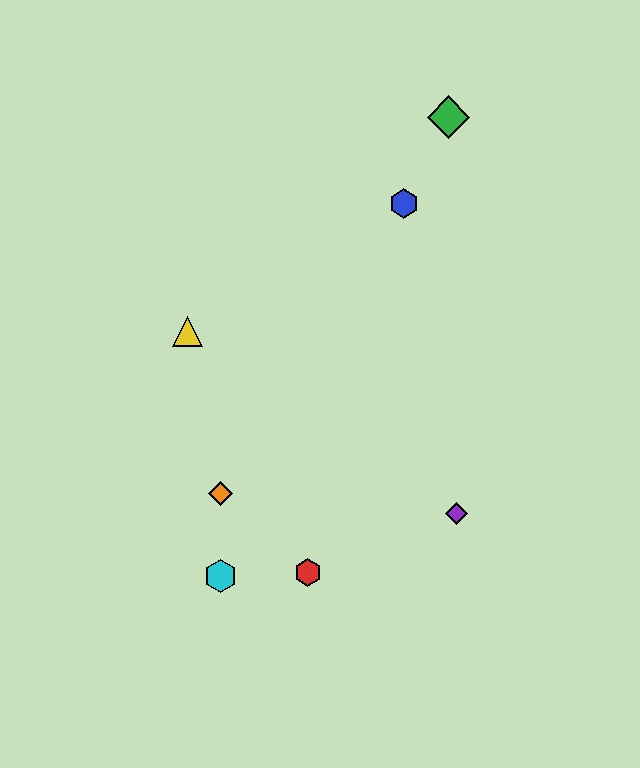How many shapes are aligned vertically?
2 shapes (the orange diamond, the cyan hexagon) are aligned vertically.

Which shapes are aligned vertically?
The orange diamond, the cyan hexagon are aligned vertically.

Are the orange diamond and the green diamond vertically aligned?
No, the orange diamond is at x≈221 and the green diamond is at x≈448.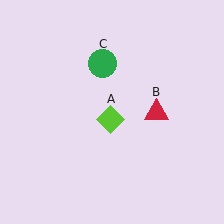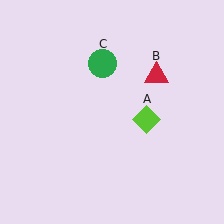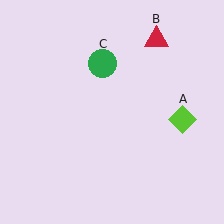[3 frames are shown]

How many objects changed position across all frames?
2 objects changed position: lime diamond (object A), red triangle (object B).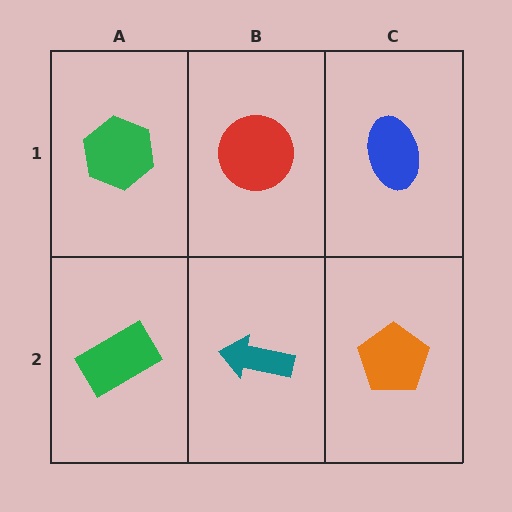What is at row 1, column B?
A red circle.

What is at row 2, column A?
A green rectangle.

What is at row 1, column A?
A green hexagon.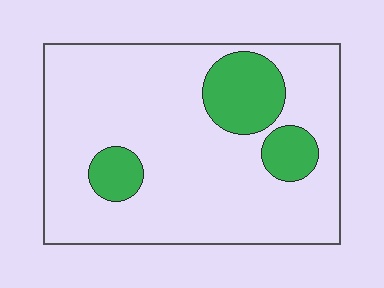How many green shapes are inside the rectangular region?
3.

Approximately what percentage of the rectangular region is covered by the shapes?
Approximately 20%.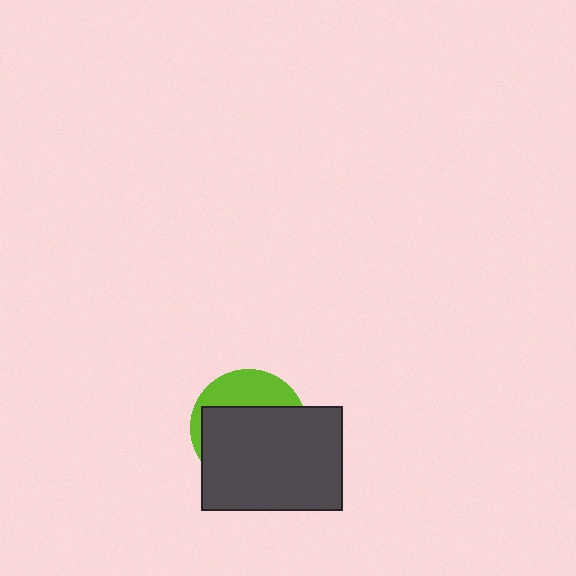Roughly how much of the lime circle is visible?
A small part of it is visible (roughly 31%).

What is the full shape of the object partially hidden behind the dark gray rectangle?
The partially hidden object is a lime circle.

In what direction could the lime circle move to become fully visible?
The lime circle could move up. That would shift it out from behind the dark gray rectangle entirely.